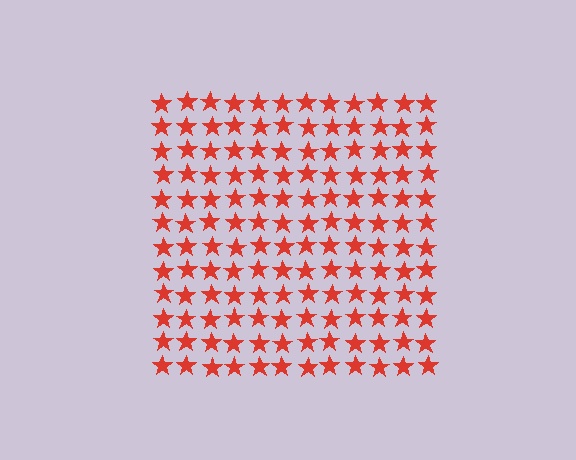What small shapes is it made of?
It is made of small stars.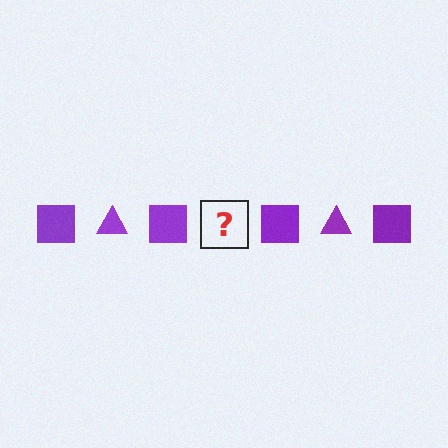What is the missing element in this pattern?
The missing element is a purple triangle.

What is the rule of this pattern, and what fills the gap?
The rule is that the pattern cycles through square, triangle shapes in purple. The gap should be filled with a purple triangle.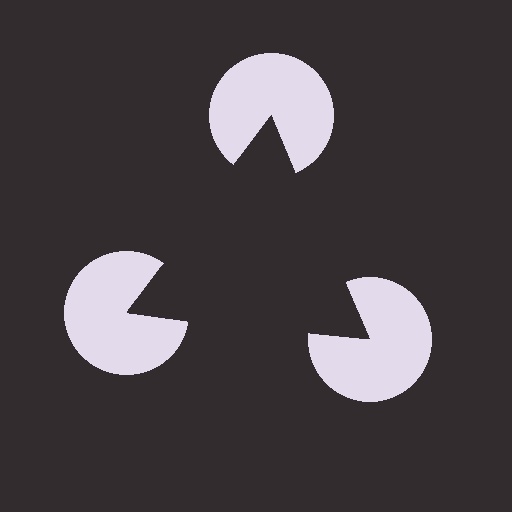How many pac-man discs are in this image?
There are 3 — one at each vertex of the illusory triangle.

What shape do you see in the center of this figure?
An illusory triangle — its edges are inferred from the aligned wedge cuts in the pac-man discs, not physically drawn.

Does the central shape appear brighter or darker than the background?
It typically appears slightly darker than the background, even though no actual brightness change is drawn.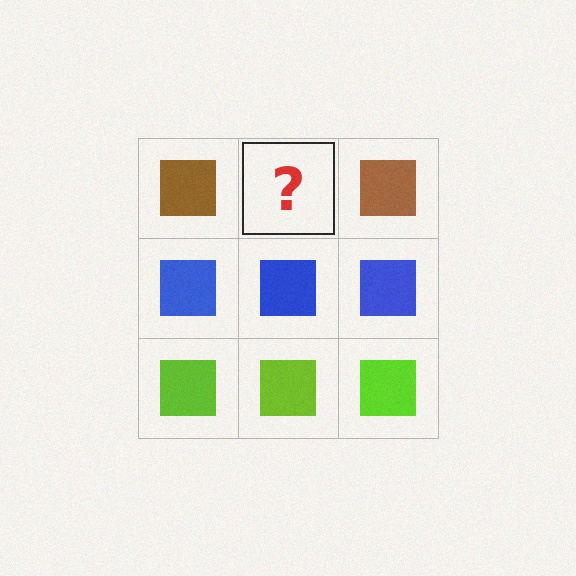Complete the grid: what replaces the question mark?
The question mark should be replaced with a brown square.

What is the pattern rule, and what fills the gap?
The rule is that each row has a consistent color. The gap should be filled with a brown square.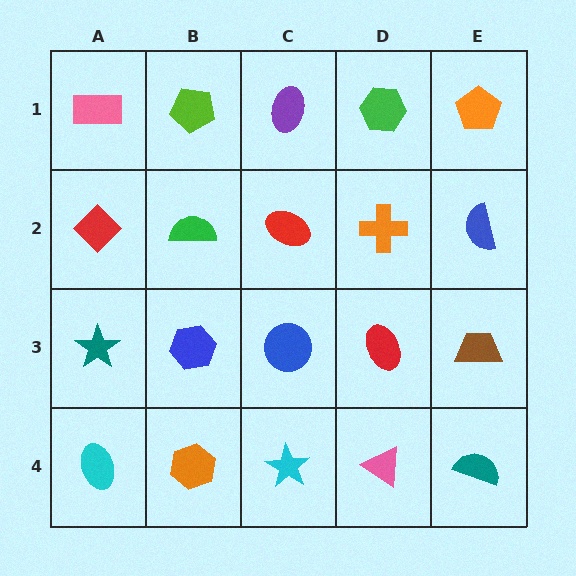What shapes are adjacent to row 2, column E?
An orange pentagon (row 1, column E), a brown trapezoid (row 3, column E), an orange cross (row 2, column D).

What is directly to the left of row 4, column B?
A cyan ellipse.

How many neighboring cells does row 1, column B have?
3.